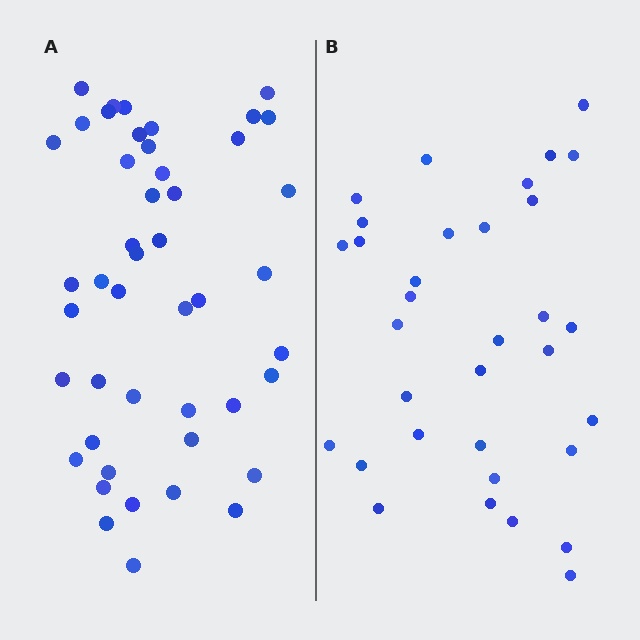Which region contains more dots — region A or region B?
Region A (the left region) has more dots.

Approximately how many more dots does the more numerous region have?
Region A has approximately 15 more dots than region B.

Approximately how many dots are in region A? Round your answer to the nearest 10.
About 50 dots. (The exact count is 46, which rounds to 50.)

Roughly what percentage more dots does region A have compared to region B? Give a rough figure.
About 40% more.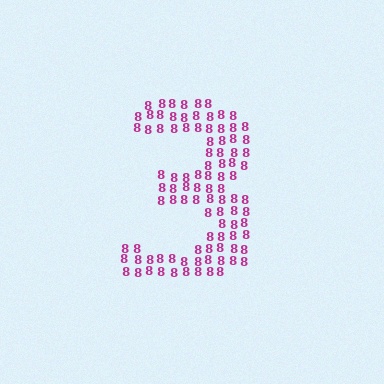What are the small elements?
The small elements are digit 8's.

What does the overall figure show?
The overall figure shows the digit 3.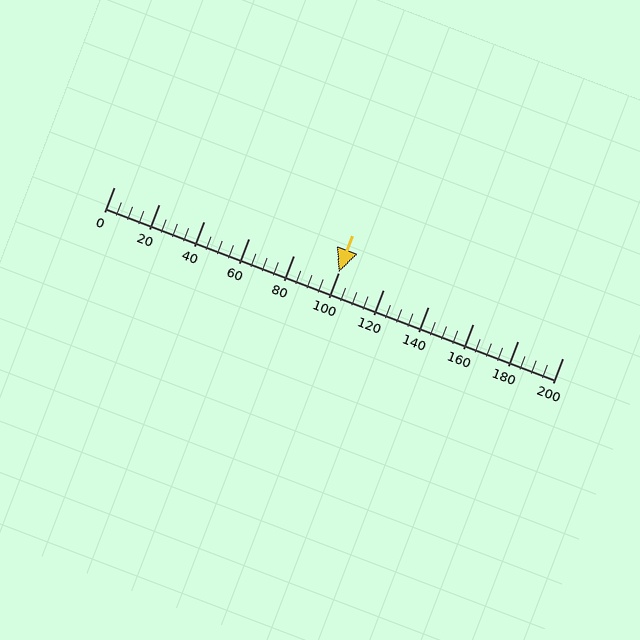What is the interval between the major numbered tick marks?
The major tick marks are spaced 20 units apart.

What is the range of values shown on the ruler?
The ruler shows values from 0 to 200.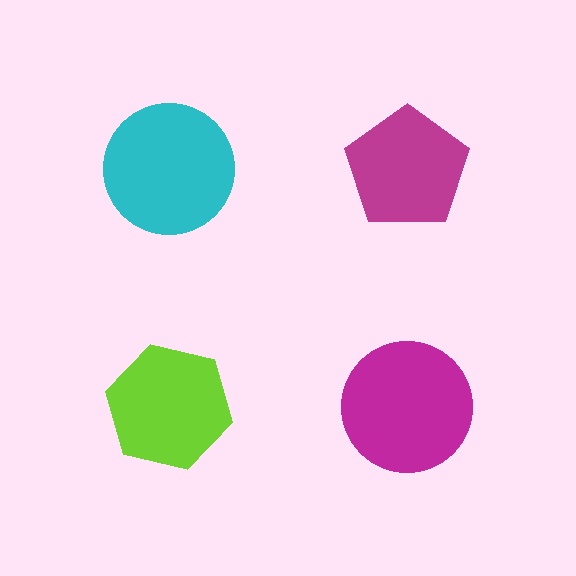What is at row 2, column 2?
A magenta circle.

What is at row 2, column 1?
A lime hexagon.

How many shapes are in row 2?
2 shapes.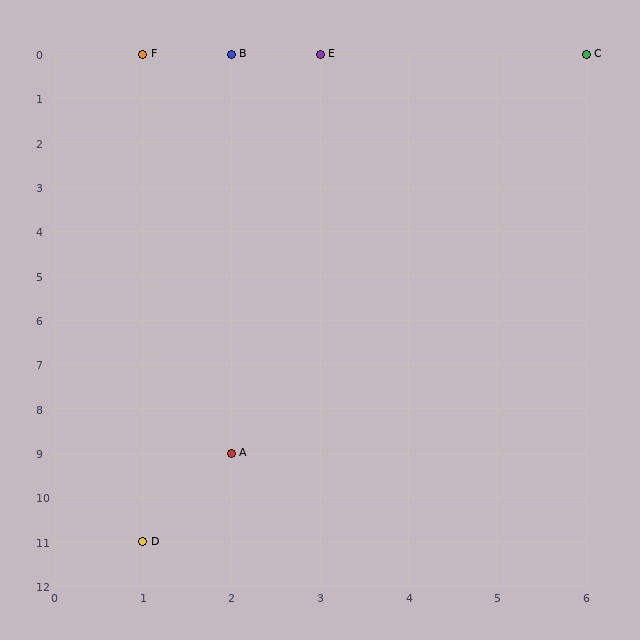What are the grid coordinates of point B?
Point B is at grid coordinates (2, 0).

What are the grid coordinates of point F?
Point F is at grid coordinates (1, 0).